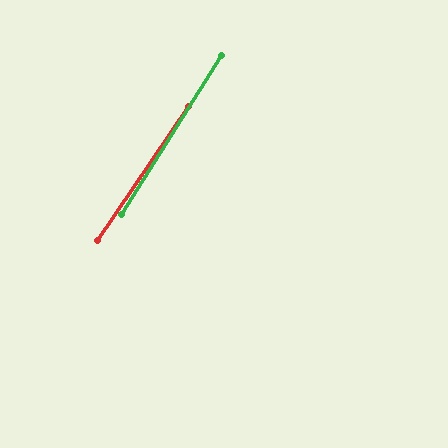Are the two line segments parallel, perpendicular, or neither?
Parallel — their directions differ by only 2.0°.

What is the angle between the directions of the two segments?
Approximately 2 degrees.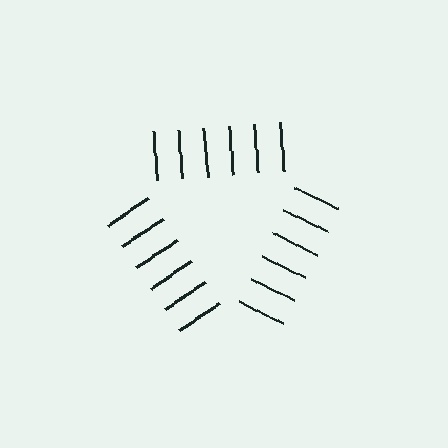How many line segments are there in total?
18 — 6 along each of the 3 edges.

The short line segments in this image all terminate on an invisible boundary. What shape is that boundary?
An illusory triangle — the line segments terminate on its edges but no continuous stroke is drawn.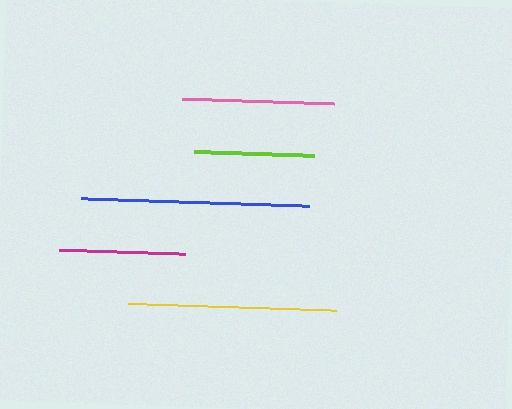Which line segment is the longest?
The blue line is the longest at approximately 228 pixels.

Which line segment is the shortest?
The lime line is the shortest at approximately 120 pixels.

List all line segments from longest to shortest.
From longest to shortest: blue, yellow, pink, magenta, lime.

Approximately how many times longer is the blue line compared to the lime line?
The blue line is approximately 1.9 times the length of the lime line.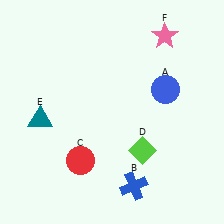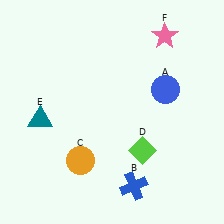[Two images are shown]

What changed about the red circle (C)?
In Image 1, C is red. In Image 2, it changed to orange.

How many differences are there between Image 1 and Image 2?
There is 1 difference between the two images.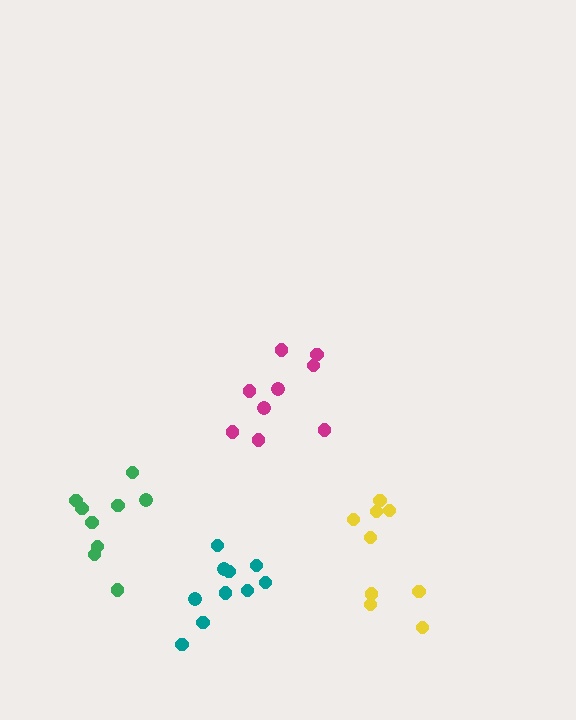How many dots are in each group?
Group 1: 9 dots, Group 2: 9 dots, Group 3: 9 dots, Group 4: 10 dots (37 total).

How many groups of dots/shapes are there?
There are 4 groups.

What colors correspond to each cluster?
The clusters are colored: magenta, green, yellow, teal.